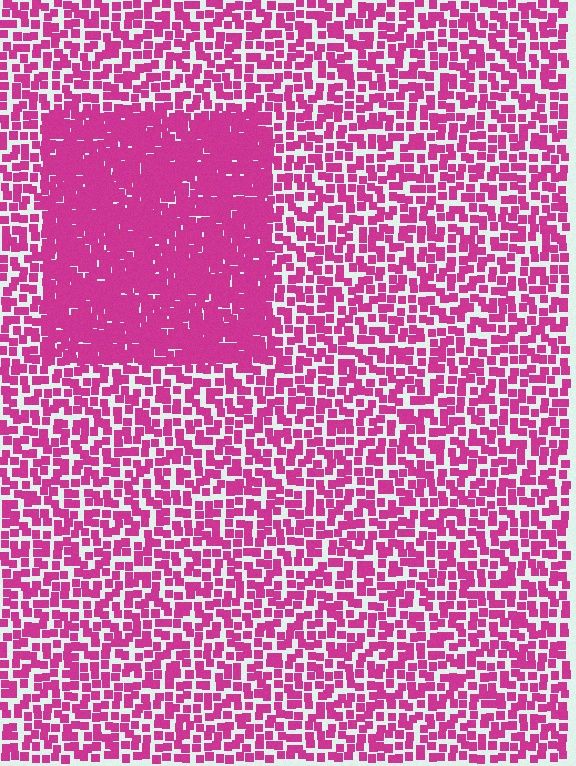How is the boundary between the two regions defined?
The boundary is defined by a change in element density (approximately 2.1x ratio). All elements are the same color, size, and shape.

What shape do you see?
I see a rectangle.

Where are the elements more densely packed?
The elements are more densely packed inside the rectangle boundary.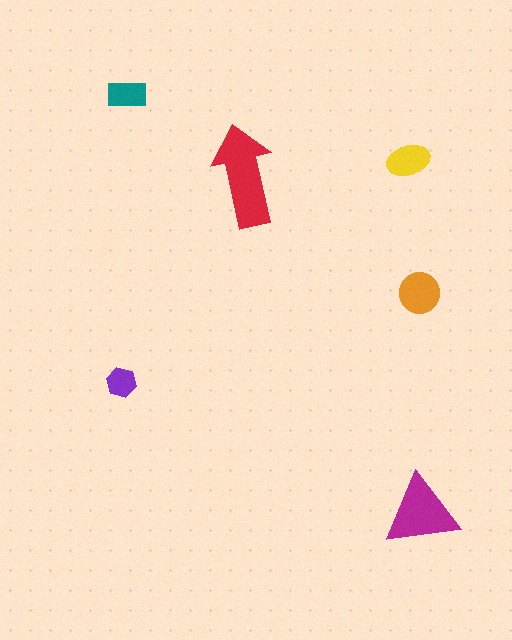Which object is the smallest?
The purple hexagon.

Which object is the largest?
The red arrow.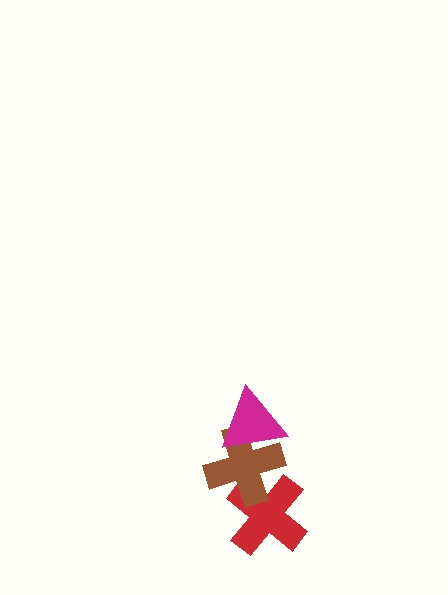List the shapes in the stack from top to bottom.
From top to bottom: the magenta triangle, the brown cross, the red cross.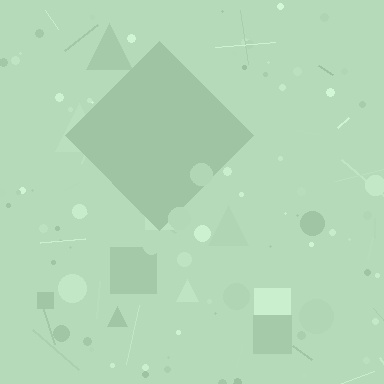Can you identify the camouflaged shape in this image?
The camouflaged shape is a diamond.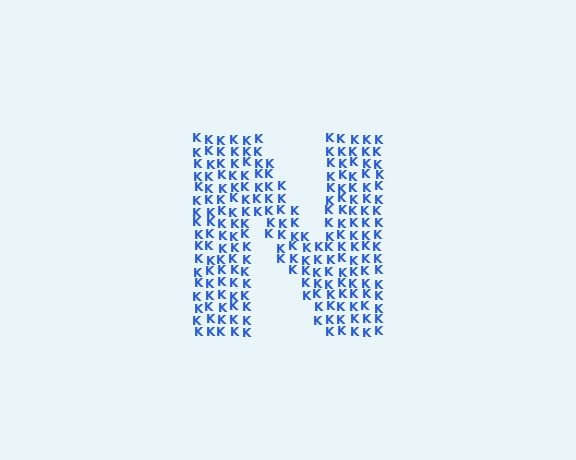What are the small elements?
The small elements are letter K's.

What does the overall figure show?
The overall figure shows the letter N.